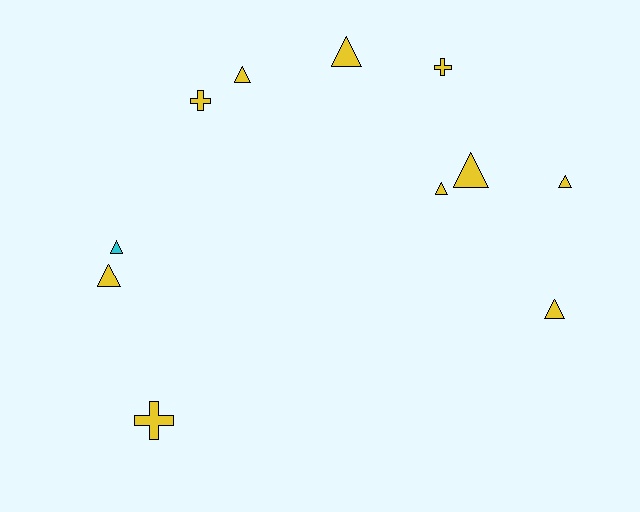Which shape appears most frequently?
Triangle, with 8 objects.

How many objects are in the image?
There are 11 objects.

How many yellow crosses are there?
There are 3 yellow crosses.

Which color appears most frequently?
Yellow, with 10 objects.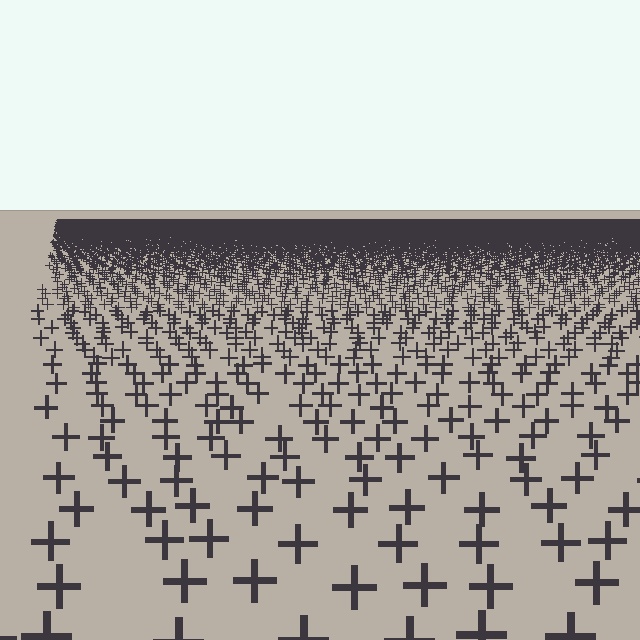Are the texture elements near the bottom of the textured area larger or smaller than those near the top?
Larger. Near the bottom, elements are closer to the viewer and appear at a bigger on-screen size.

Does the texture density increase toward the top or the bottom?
Density increases toward the top.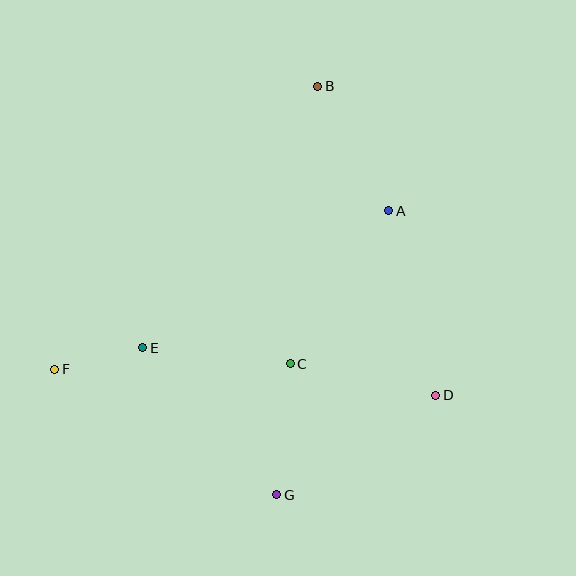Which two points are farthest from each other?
Points B and G are farthest from each other.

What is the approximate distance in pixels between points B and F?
The distance between B and F is approximately 386 pixels.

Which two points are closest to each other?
Points E and F are closest to each other.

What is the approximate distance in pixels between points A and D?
The distance between A and D is approximately 190 pixels.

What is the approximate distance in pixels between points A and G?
The distance between A and G is approximately 306 pixels.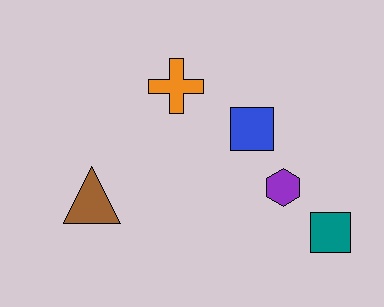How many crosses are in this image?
There is 1 cross.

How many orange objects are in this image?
There is 1 orange object.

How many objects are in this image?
There are 5 objects.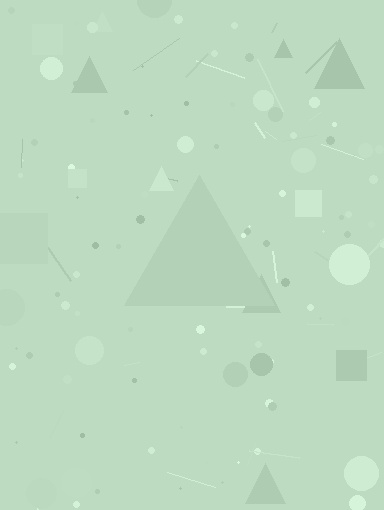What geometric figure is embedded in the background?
A triangle is embedded in the background.